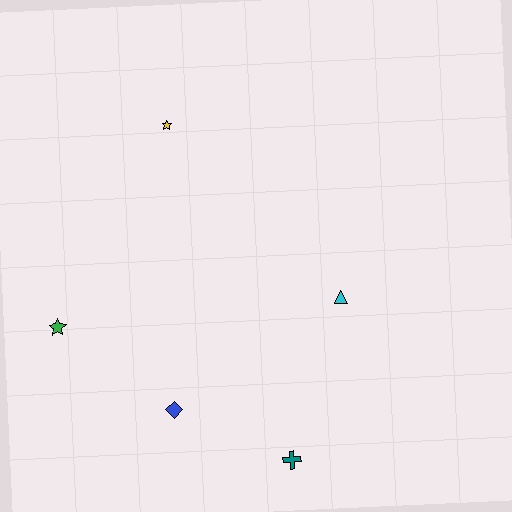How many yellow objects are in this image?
There is 1 yellow object.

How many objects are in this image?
There are 5 objects.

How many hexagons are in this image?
There are no hexagons.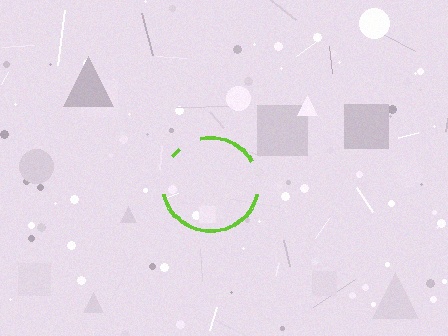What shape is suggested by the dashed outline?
The dashed outline suggests a circle.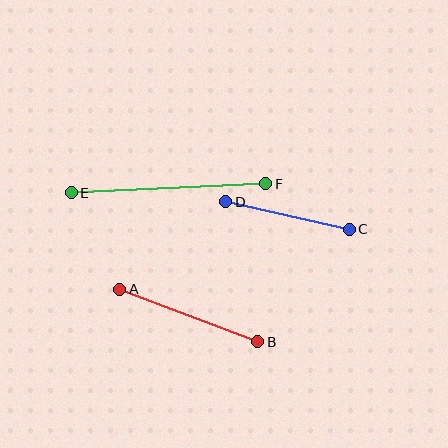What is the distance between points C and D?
The distance is approximately 127 pixels.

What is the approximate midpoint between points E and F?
The midpoint is at approximately (168, 188) pixels.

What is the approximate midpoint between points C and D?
The midpoint is at approximately (287, 215) pixels.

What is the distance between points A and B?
The distance is approximately 148 pixels.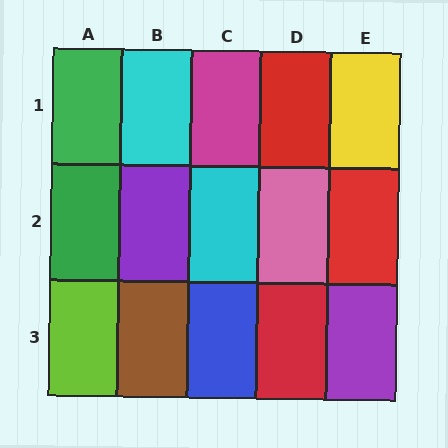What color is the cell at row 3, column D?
Red.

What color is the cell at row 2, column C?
Cyan.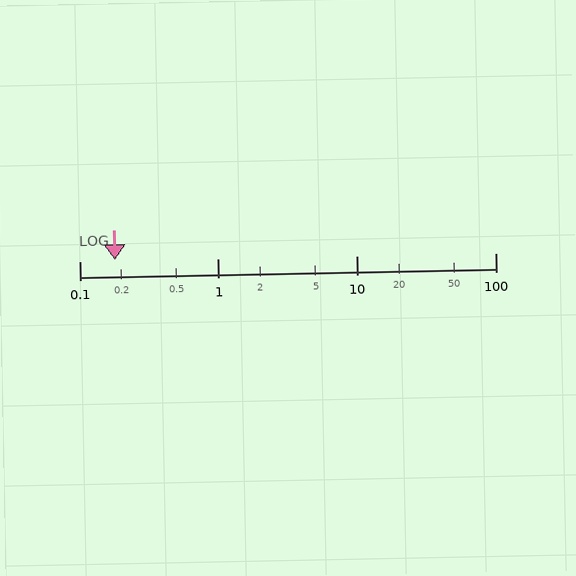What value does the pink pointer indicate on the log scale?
The pointer indicates approximately 0.18.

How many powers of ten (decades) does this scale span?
The scale spans 3 decades, from 0.1 to 100.